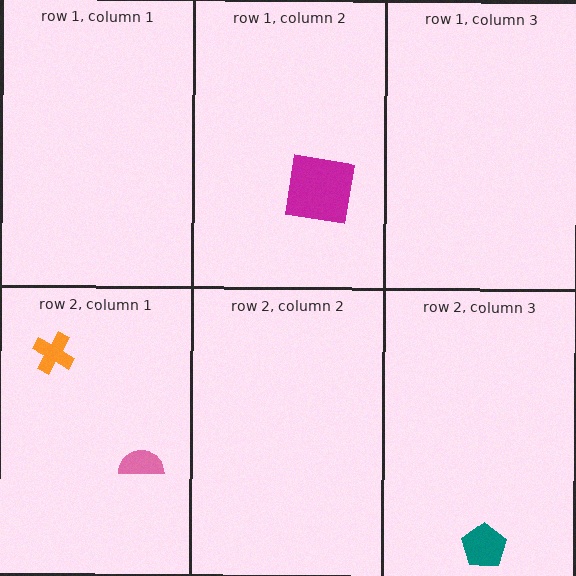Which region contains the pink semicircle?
The row 2, column 1 region.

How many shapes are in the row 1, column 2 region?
1.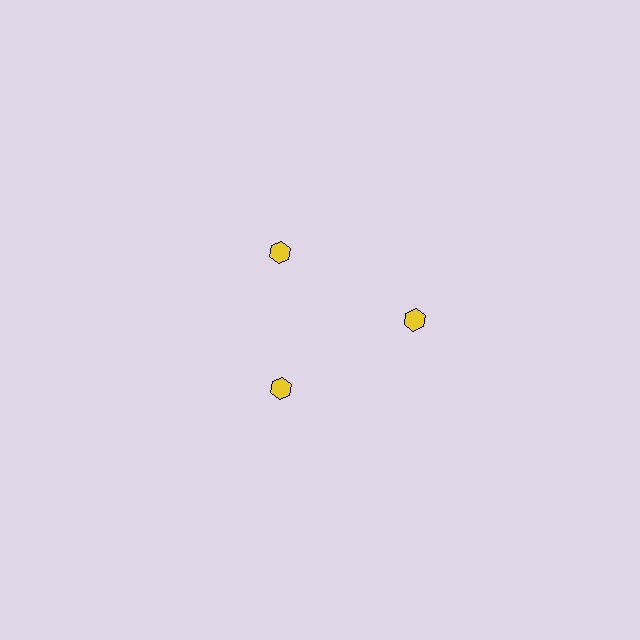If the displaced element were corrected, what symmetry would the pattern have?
It would have 3-fold rotational symmetry — the pattern would map onto itself every 120 degrees.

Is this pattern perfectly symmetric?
No. The 3 yellow hexagons are arranged in a ring, but one element near the 3 o'clock position is pushed outward from the center, breaking the 3-fold rotational symmetry.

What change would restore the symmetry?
The symmetry would be restored by moving it inward, back onto the ring so that all 3 hexagons sit at equal angles and equal distance from the center.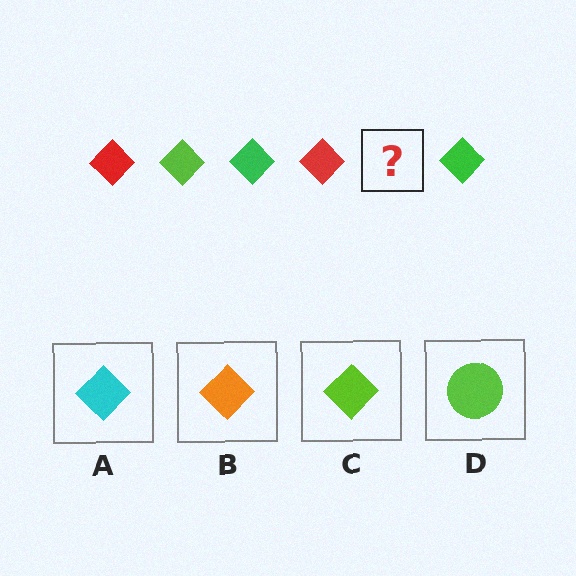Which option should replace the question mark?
Option C.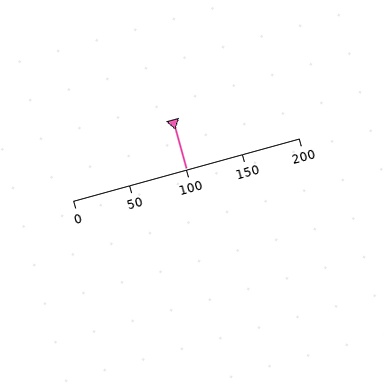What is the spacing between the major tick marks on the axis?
The major ticks are spaced 50 apart.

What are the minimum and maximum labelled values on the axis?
The axis runs from 0 to 200.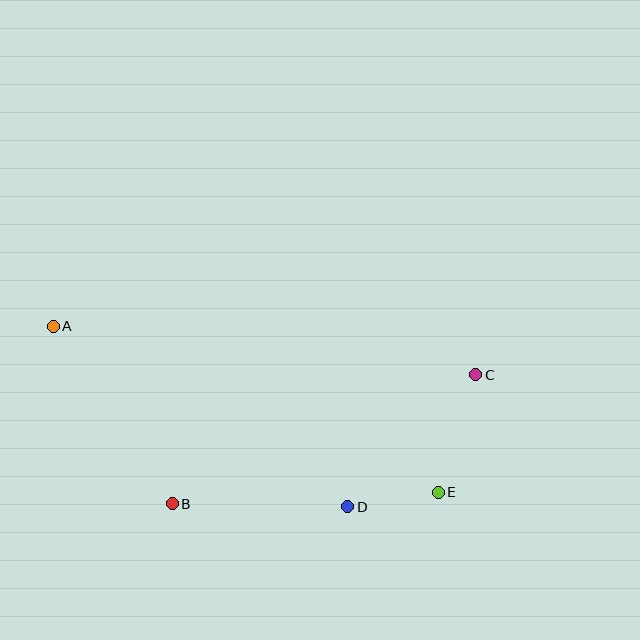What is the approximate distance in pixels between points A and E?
The distance between A and E is approximately 419 pixels.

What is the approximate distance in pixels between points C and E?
The distance between C and E is approximately 124 pixels.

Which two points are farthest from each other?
Points A and C are farthest from each other.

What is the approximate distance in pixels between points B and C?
The distance between B and C is approximately 330 pixels.